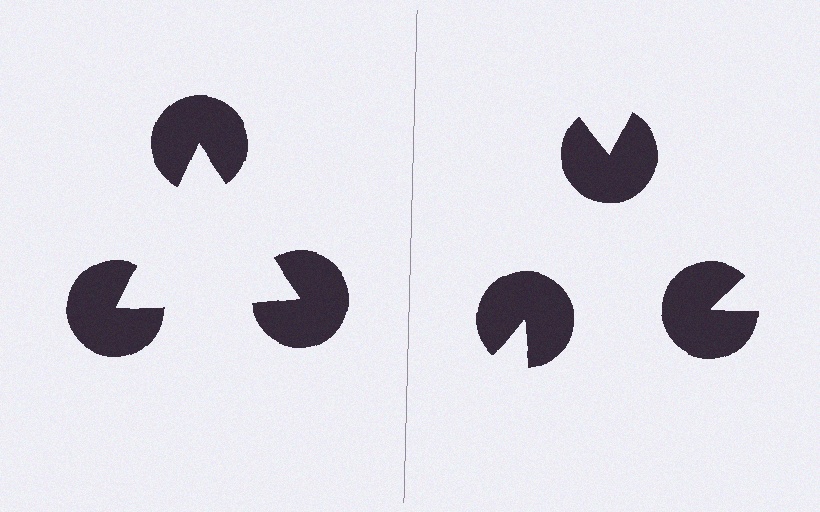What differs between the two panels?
The pac-man discs are positioned identically on both sides; only the wedge orientations differ. On the left they align to a triangle; on the right they are misaligned.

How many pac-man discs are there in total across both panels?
6 — 3 on each side.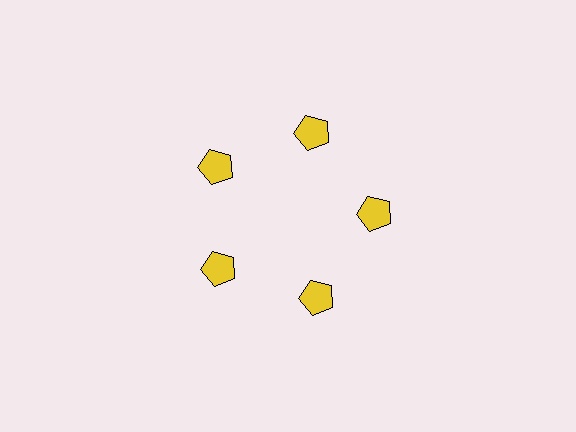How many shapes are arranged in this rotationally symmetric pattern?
There are 5 shapes, arranged in 5 groups of 1.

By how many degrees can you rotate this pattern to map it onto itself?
The pattern maps onto itself every 72 degrees of rotation.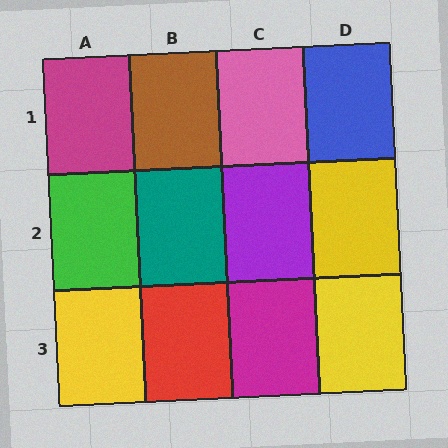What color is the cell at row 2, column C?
Purple.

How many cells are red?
1 cell is red.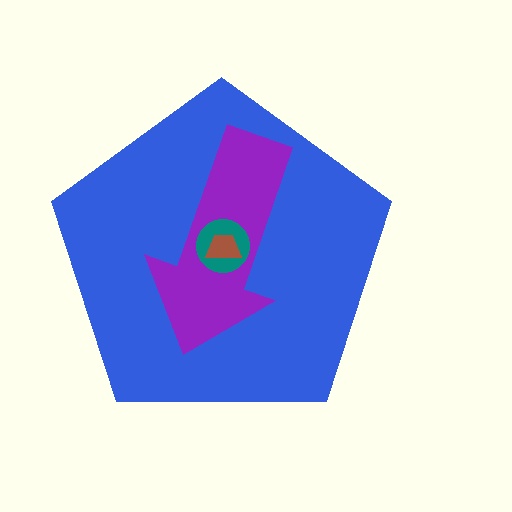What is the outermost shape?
The blue pentagon.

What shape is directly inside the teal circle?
The brown trapezoid.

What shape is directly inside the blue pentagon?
The purple arrow.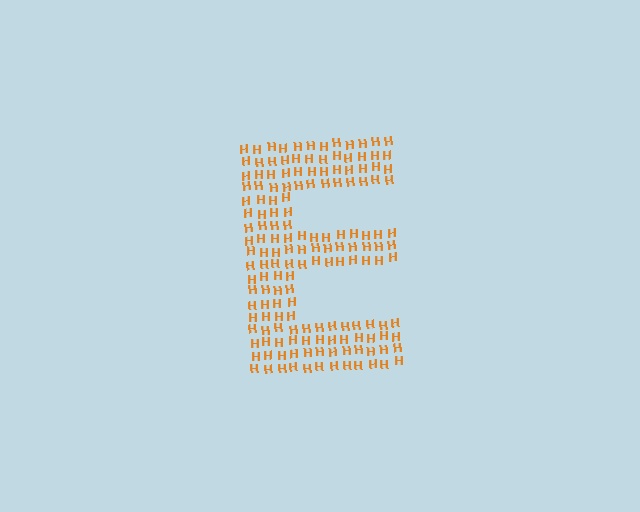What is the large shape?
The large shape is the letter E.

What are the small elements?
The small elements are letter H's.